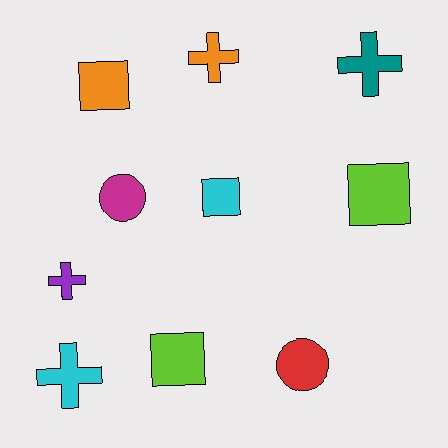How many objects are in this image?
There are 10 objects.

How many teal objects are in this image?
There is 1 teal object.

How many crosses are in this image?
There are 4 crosses.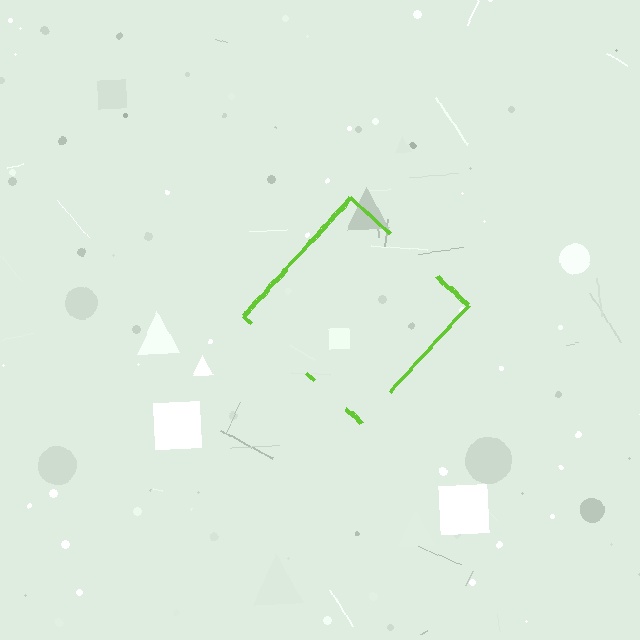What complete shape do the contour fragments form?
The contour fragments form a diamond.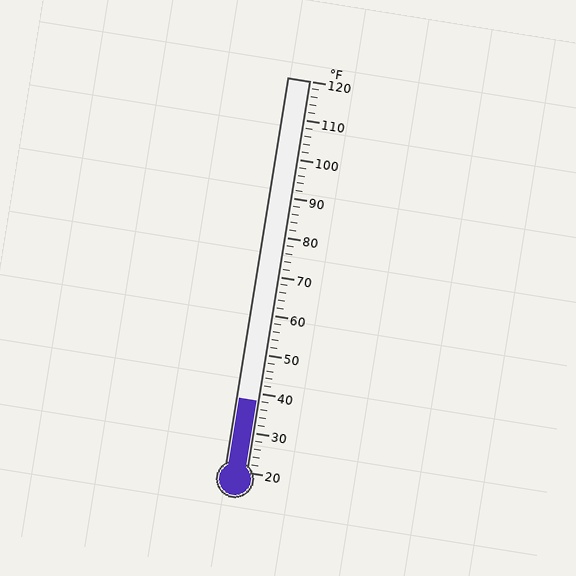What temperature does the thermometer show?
The thermometer shows approximately 38°F.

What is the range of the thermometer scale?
The thermometer scale ranges from 20°F to 120°F.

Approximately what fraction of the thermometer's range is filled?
The thermometer is filled to approximately 20% of its range.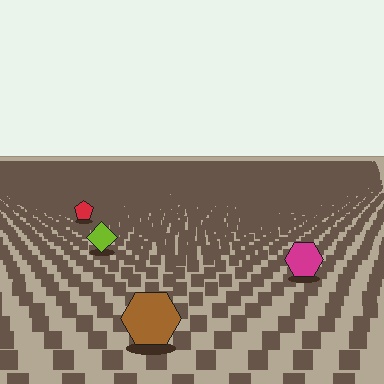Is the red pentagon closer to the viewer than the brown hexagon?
No. The brown hexagon is closer — you can tell from the texture gradient: the ground texture is coarser near it.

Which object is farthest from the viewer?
The red pentagon is farthest from the viewer. It appears smaller and the ground texture around it is denser.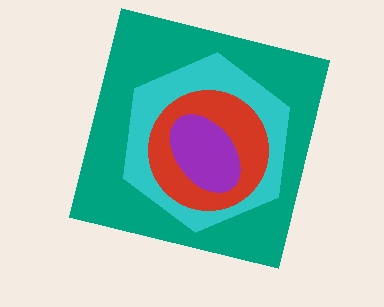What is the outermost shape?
The teal square.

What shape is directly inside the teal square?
The cyan hexagon.